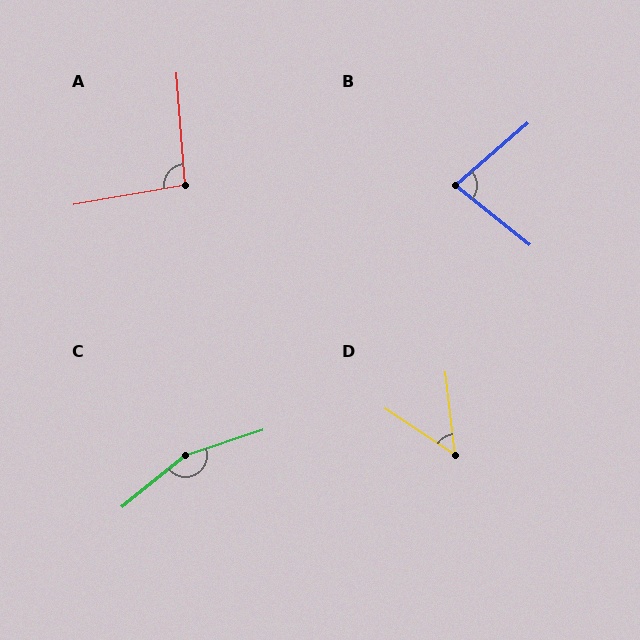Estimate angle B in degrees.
Approximately 79 degrees.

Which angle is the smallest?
D, at approximately 50 degrees.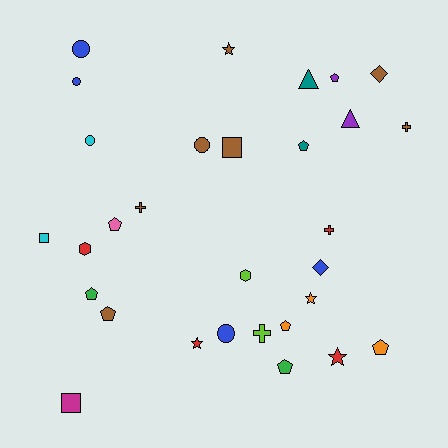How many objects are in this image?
There are 30 objects.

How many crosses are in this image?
There are 4 crosses.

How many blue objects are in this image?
There are 4 blue objects.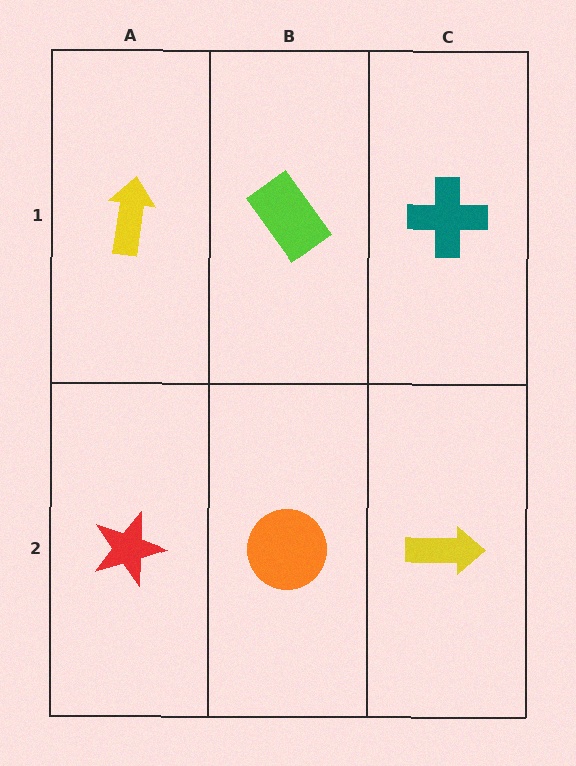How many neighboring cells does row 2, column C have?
2.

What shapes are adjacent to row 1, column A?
A red star (row 2, column A), a lime rectangle (row 1, column B).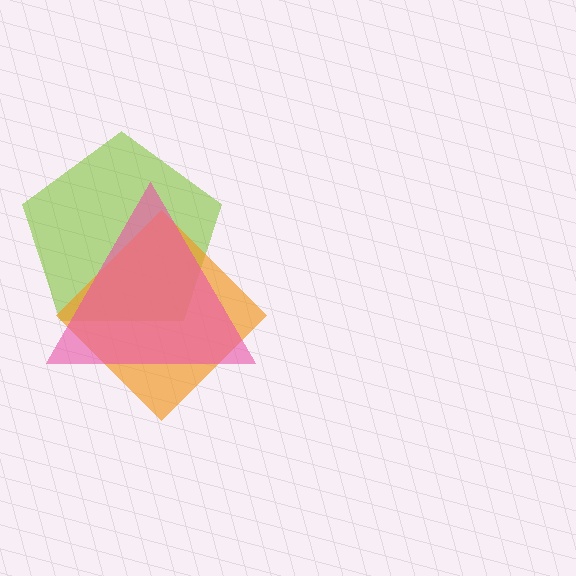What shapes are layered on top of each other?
The layered shapes are: a lime pentagon, an orange diamond, a pink triangle.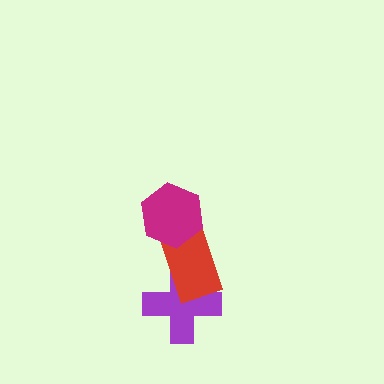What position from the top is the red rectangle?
The red rectangle is 2nd from the top.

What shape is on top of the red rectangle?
The magenta hexagon is on top of the red rectangle.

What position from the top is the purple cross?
The purple cross is 3rd from the top.